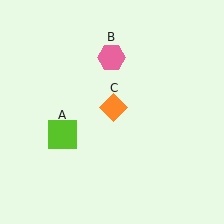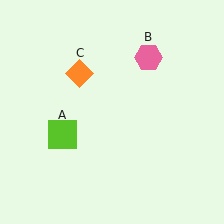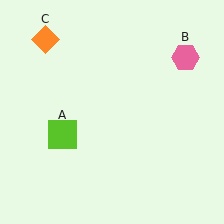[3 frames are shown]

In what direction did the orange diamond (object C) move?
The orange diamond (object C) moved up and to the left.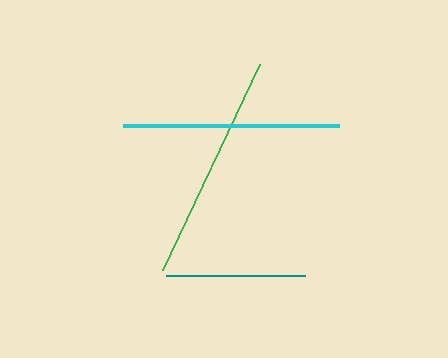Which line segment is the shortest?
The teal line is the shortest at approximately 139 pixels.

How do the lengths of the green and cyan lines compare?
The green and cyan lines are approximately the same length.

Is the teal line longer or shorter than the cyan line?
The cyan line is longer than the teal line.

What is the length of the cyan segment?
The cyan segment is approximately 217 pixels long.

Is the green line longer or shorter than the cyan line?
The green line is longer than the cyan line.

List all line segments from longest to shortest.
From longest to shortest: green, cyan, teal.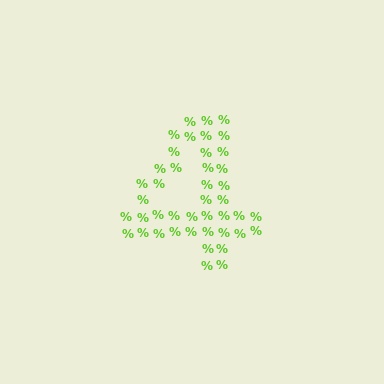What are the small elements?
The small elements are percent signs.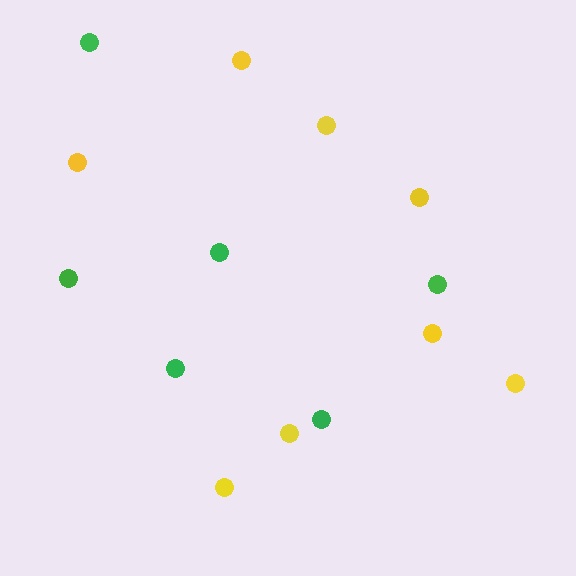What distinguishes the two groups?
There are 2 groups: one group of yellow circles (8) and one group of green circles (6).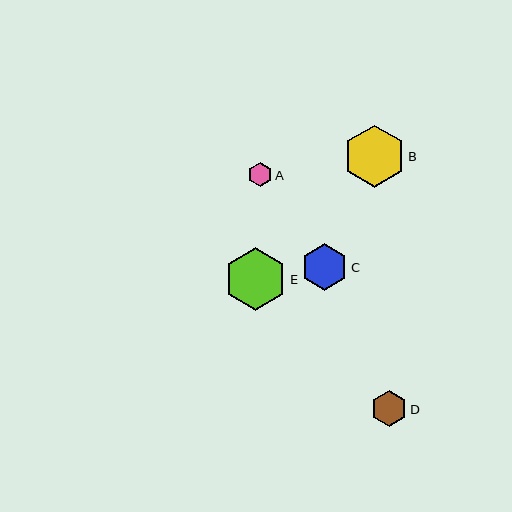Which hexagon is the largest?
Hexagon E is the largest with a size of approximately 63 pixels.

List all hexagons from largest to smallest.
From largest to smallest: E, B, C, D, A.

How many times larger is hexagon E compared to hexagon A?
Hexagon E is approximately 2.6 times the size of hexagon A.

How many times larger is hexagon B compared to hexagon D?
Hexagon B is approximately 1.7 times the size of hexagon D.